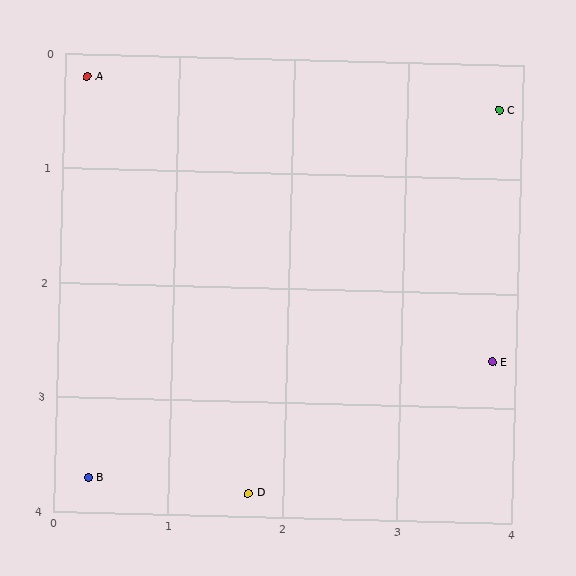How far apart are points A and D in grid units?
Points A and D are about 3.9 grid units apart.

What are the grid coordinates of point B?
Point B is at approximately (0.3, 3.7).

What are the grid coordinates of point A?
Point A is at approximately (0.2, 0.2).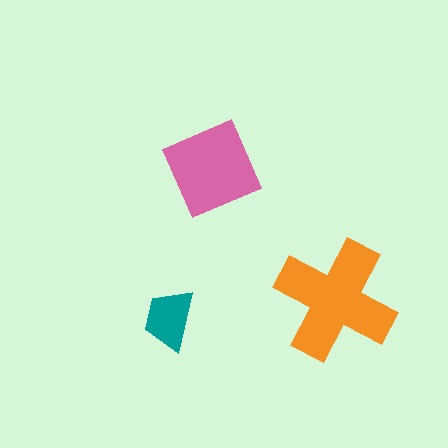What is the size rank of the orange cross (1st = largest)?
1st.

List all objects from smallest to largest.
The teal trapezoid, the pink square, the orange cross.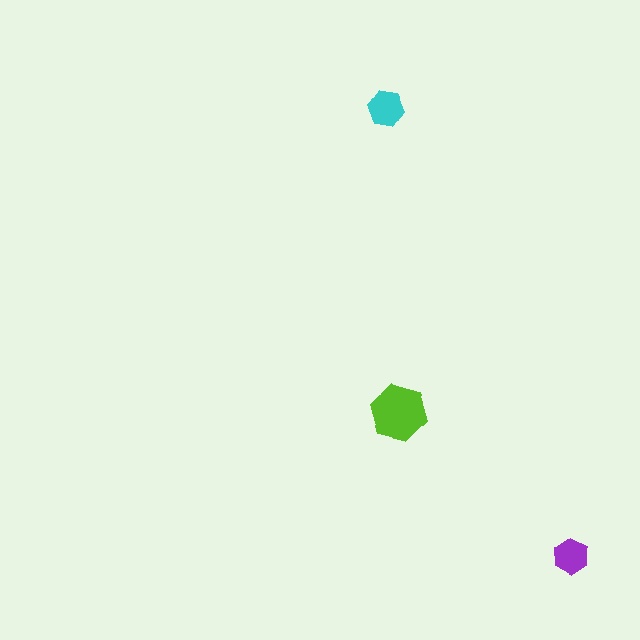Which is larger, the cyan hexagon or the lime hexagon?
The lime one.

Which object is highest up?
The cyan hexagon is topmost.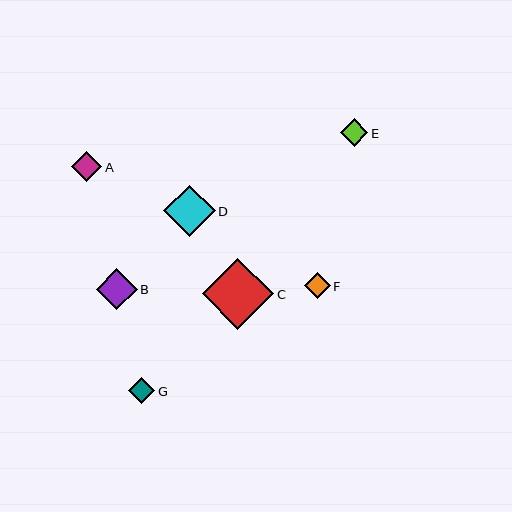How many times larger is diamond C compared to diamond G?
Diamond C is approximately 2.8 times the size of diamond G.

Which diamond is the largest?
Diamond C is the largest with a size of approximately 71 pixels.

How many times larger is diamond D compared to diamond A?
Diamond D is approximately 1.7 times the size of diamond A.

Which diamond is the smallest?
Diamond G is the smallest with a size of approximately 26 pixels.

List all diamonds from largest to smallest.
From largest to smallest: C, D, B, A, E, F, G.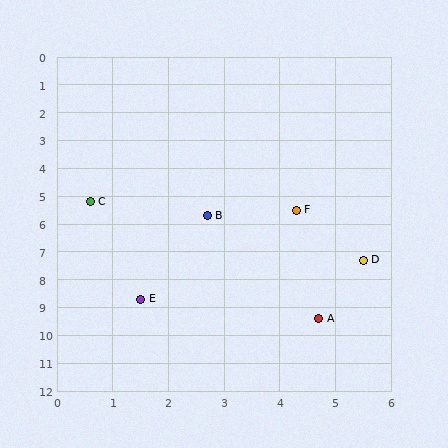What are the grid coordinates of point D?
Point D is at approximately (5.5, 7.3).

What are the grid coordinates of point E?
Point E is at approximately (1.5, 8.7).